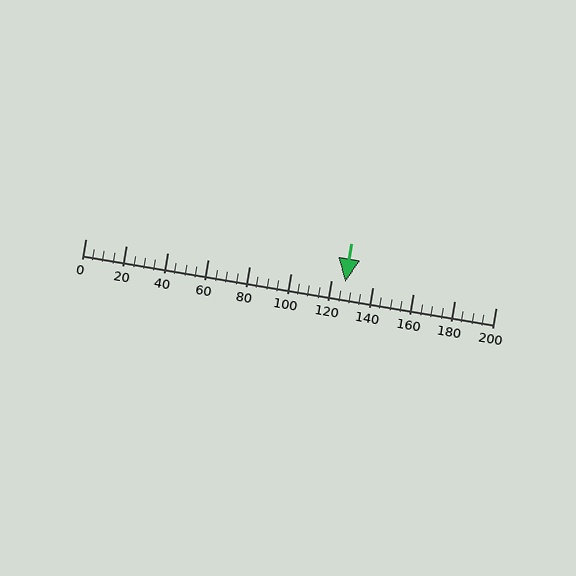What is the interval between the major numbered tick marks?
The major tick marks are spaced 20 units apart.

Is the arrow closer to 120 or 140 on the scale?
The arrow is closer to 120.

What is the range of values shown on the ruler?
The ruler shows values from 0 to 200.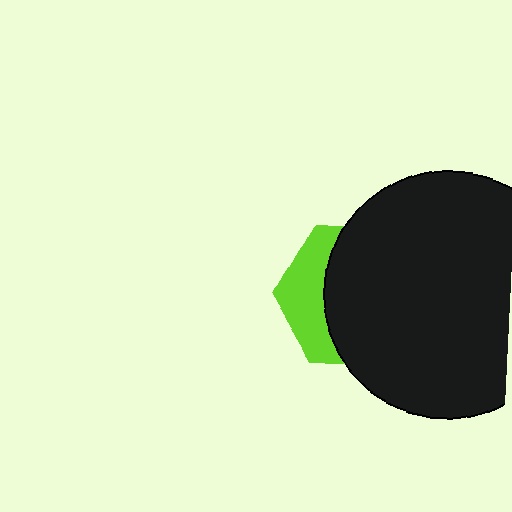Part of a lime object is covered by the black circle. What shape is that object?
It is a hexagon.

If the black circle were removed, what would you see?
You would see the complete lime hexagon.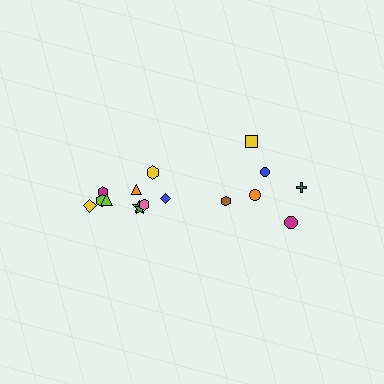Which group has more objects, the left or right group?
The left group.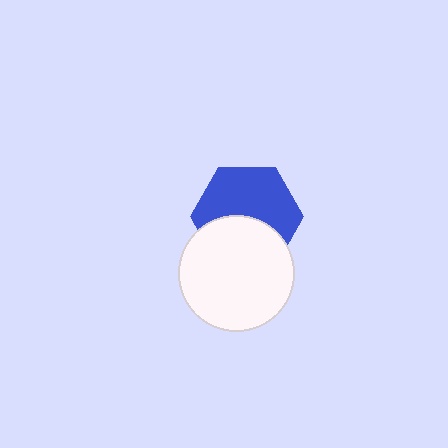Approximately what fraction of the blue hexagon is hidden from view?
Roughly 42% of the blue hexagon is hidden behind the white circle.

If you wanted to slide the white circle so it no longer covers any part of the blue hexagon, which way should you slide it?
Slide it down — that is the most direct way to separate the two shapes.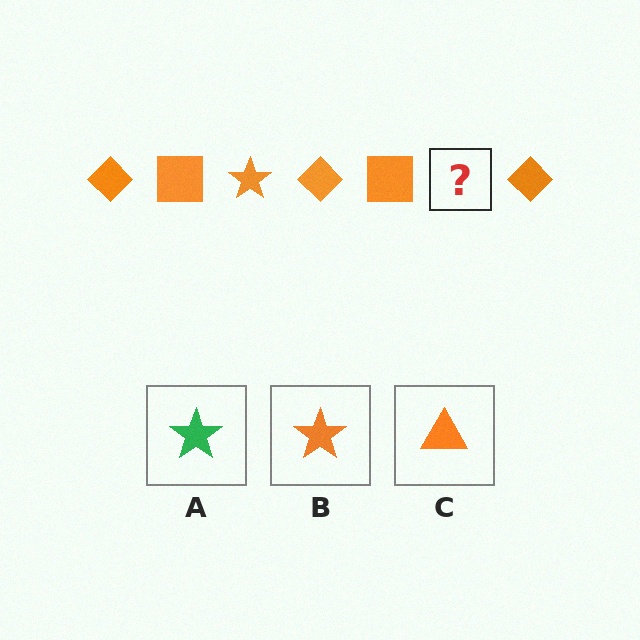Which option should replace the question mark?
Option B.